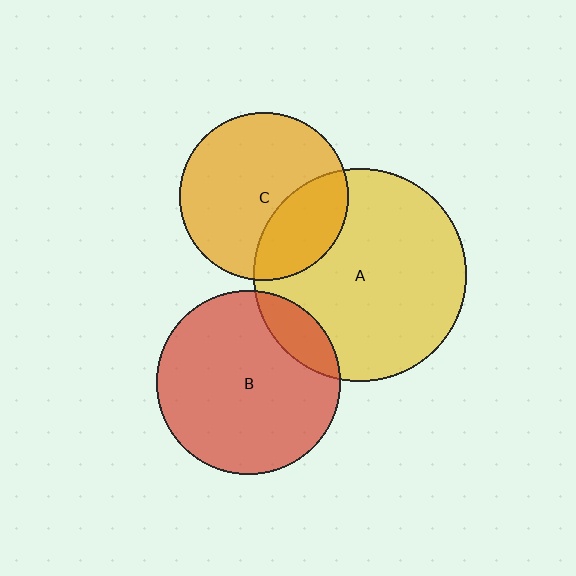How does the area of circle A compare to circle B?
Approximately 1.3 times.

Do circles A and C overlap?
Yes.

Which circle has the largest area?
Circle A (yellow).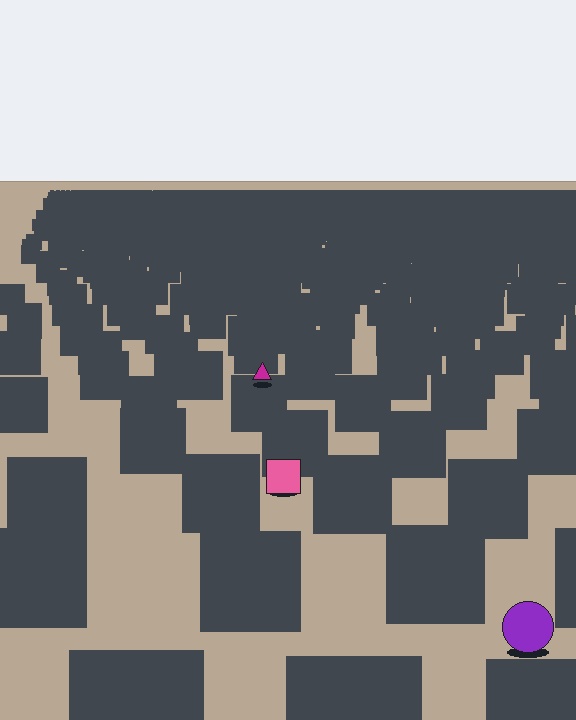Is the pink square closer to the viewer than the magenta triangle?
Yes. The pink square is closer — you can tell from the texture gradient: the ground texture is coarser near it.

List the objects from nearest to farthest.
From nearest to farthest: the purple circle, the pink square, the magenta triangle.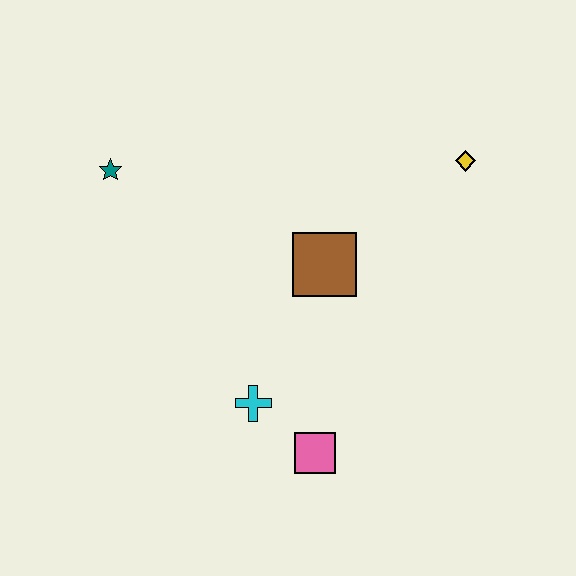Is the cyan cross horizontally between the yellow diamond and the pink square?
No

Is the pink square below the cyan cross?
Yes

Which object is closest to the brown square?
The cyan cross is closest to the brown square.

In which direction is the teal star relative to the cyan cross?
The teal star is above the cyan cross.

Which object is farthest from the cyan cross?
The yellow diamond is farthest from the cyan cross.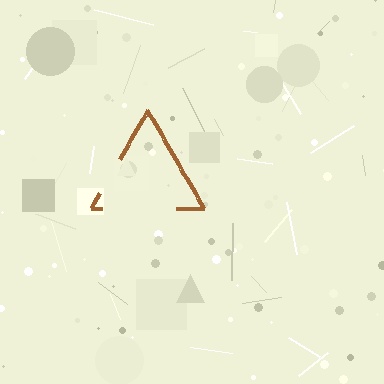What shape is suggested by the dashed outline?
The dashed outline suggests a triangle.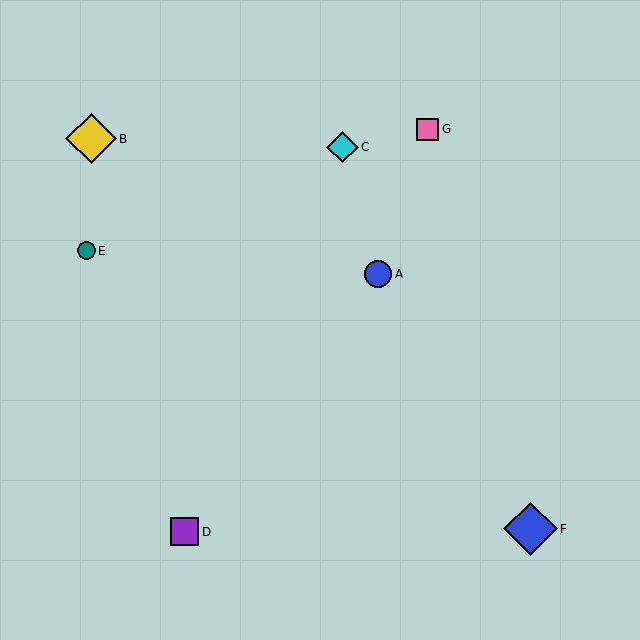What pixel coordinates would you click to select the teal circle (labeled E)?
Click at (86, 251) to select the teal circle E.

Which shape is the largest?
The blue diamond (labeled F) is the largest.